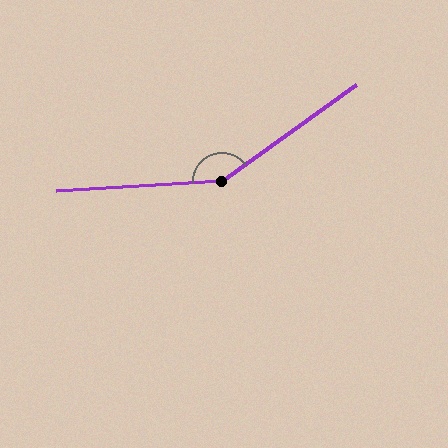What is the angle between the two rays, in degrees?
Approximately 148 degrees.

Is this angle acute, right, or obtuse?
It is obtuse.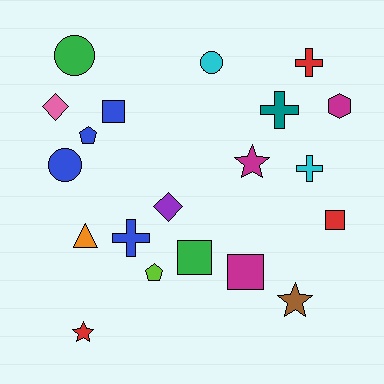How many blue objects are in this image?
There are 4 blue objects.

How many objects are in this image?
There are 20 objects.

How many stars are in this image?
There are 3 stars.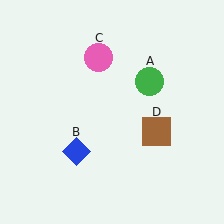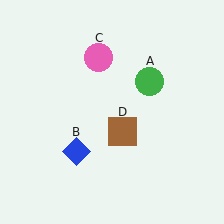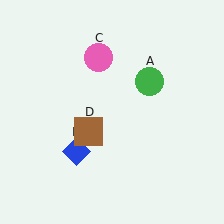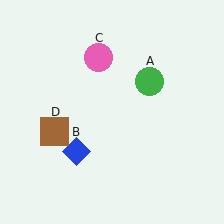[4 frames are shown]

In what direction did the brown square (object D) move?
The brown square (object D) moved left.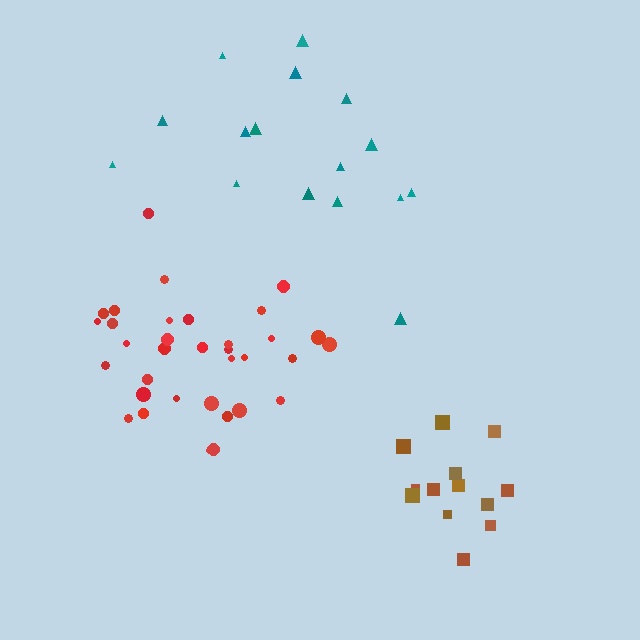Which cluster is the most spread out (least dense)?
Teal.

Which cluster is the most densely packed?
Brown.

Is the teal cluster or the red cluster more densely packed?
Red.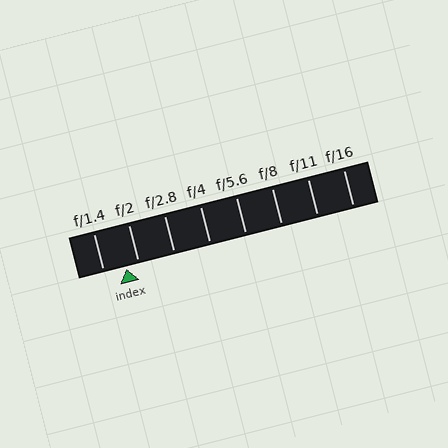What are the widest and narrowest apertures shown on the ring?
The widest aperture shown is f/1.4 and the narrowest is f/16.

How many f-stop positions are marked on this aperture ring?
There are 8 f-stop positions marked.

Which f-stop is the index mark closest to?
The index mark is closest to f/2.